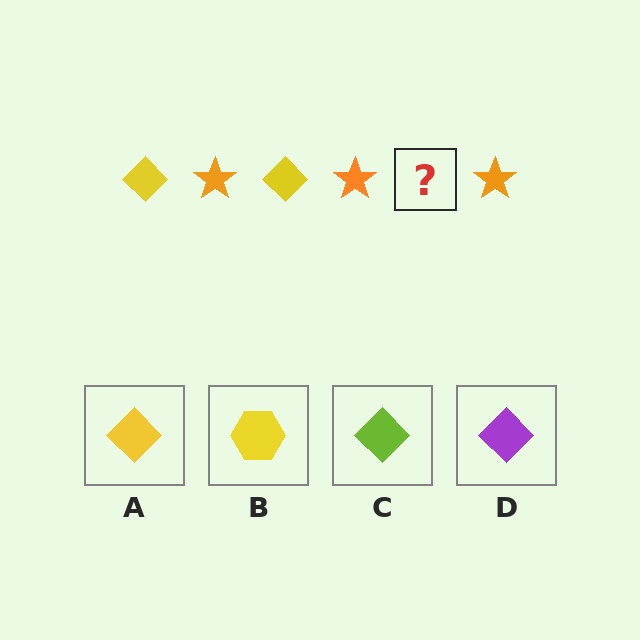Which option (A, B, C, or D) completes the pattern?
A.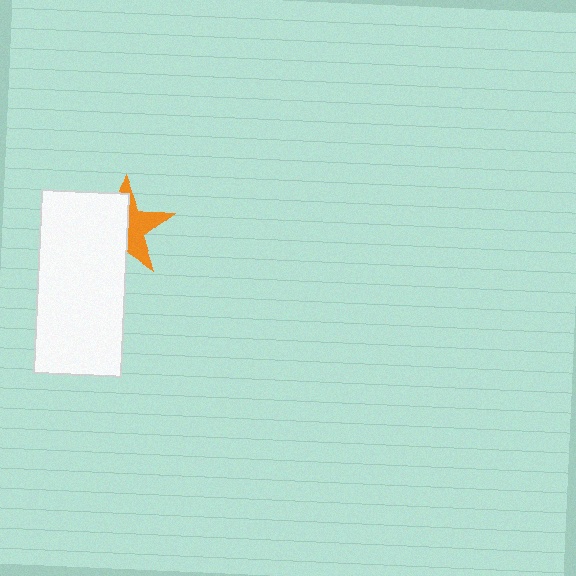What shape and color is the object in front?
The object in front is a white rectangle.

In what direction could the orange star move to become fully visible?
The orange star could move right. That would shift it out from behind the white rectangle entirely.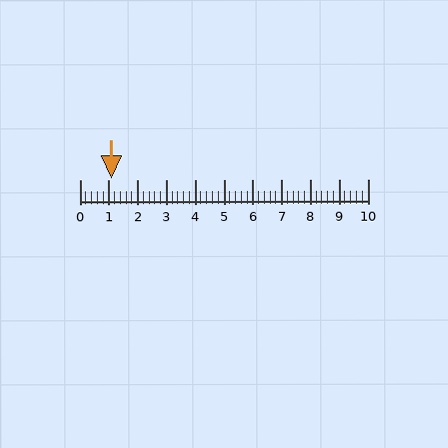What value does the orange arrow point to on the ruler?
The orange arrow points to approximately 1.1.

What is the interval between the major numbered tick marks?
The major tick marks are spaced 1 units apart.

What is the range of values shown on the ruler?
The ruler shows values from 0 to 10.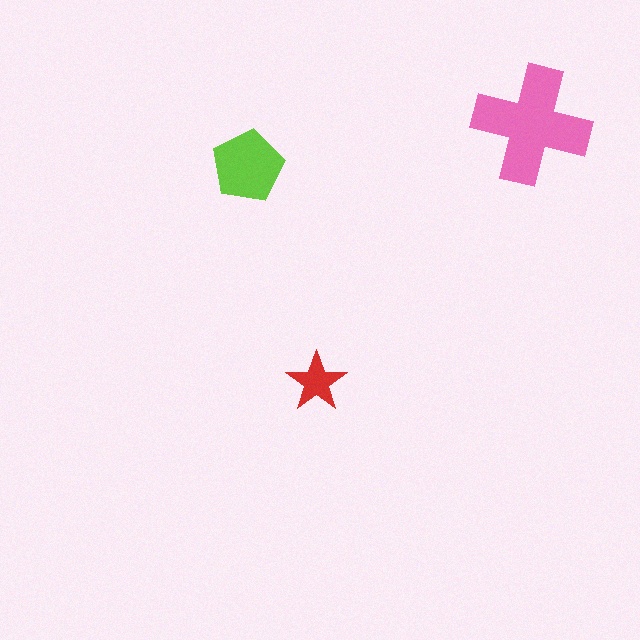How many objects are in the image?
There are 3 objects in the image.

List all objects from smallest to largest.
The red star, the lime pentagon, the pink cross.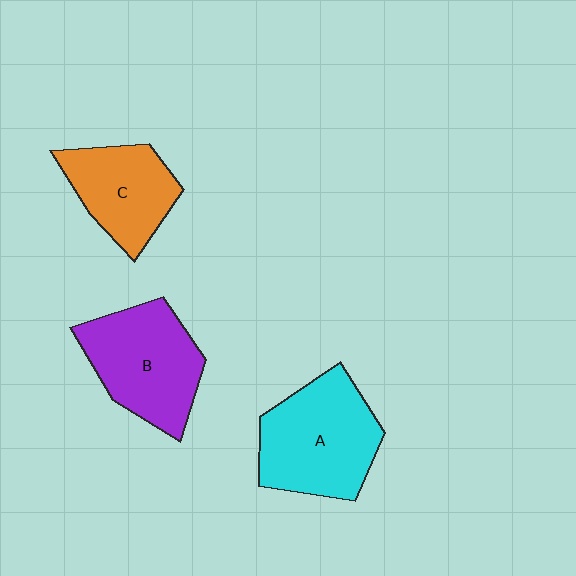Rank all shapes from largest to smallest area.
From largest to smallest: A (cyan), B (purple), C (orange).